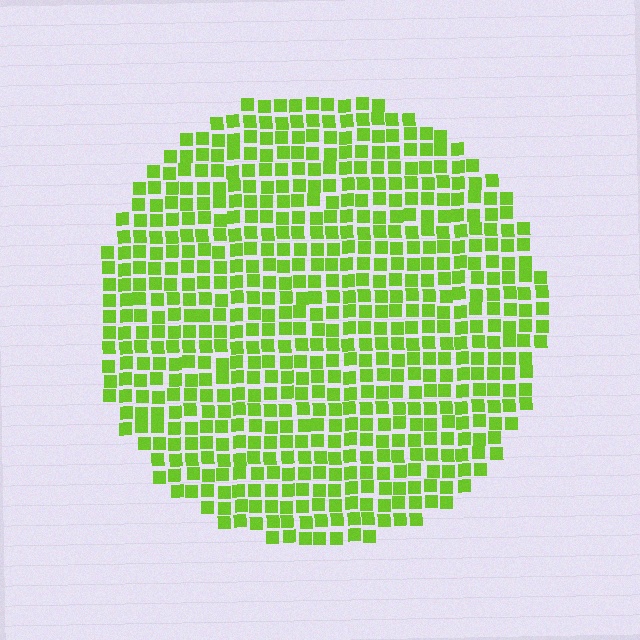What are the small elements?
The small elements are squares.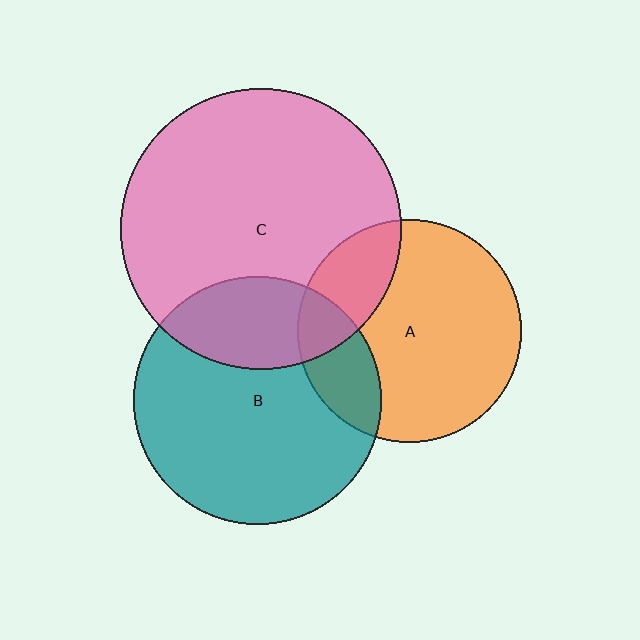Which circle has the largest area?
Circle C (pink).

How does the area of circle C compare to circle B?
Approximately 1.3 times.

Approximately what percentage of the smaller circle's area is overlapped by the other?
Approximately 20%.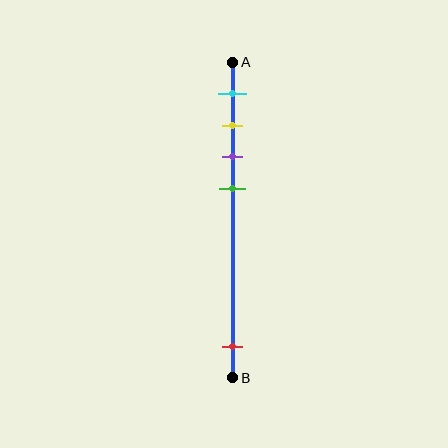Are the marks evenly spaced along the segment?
No, the marks are not evenly spaced.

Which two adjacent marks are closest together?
The yellow and purple marks are the closest adjacent pair.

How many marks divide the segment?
There are 5 marks dividing the segment.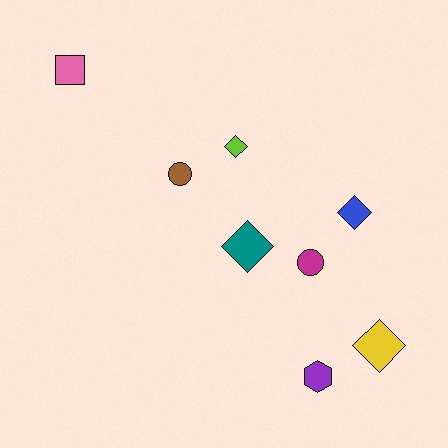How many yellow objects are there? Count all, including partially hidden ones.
There is 1 yellow object.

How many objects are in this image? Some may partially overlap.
There are 8 objects.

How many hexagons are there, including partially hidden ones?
There is 1 hexagon.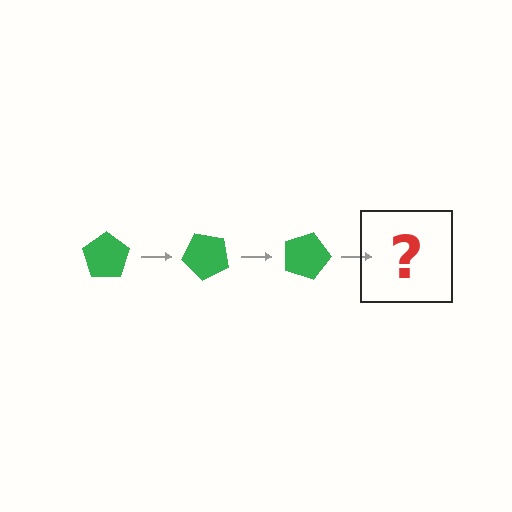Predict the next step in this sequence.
The next step is a green pentagon rotated 135 degrees.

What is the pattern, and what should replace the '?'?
The pattern is that the pentagon rotates 45 degrees each step. The '?' should be a green pentagon rotated 135 degrees.